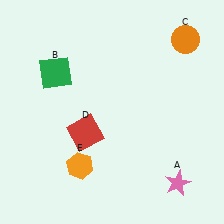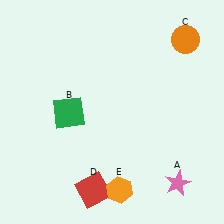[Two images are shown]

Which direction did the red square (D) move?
The red square (D) moved down.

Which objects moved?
The objects that moved are: the green square (B), the red square (D), the orange hexagon (E).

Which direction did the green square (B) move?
The green square (B) moved down.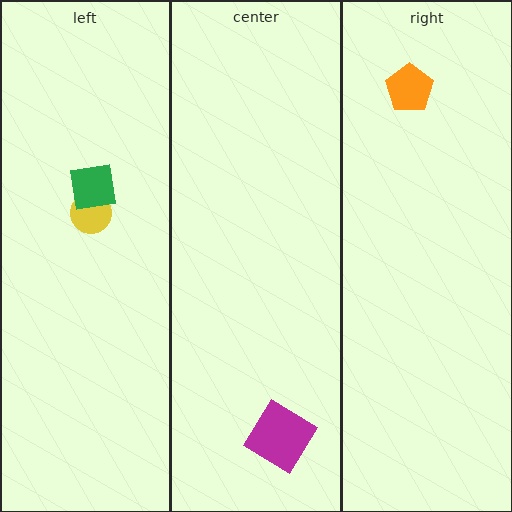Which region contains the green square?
The left region.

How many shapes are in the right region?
1.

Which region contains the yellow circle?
The left region.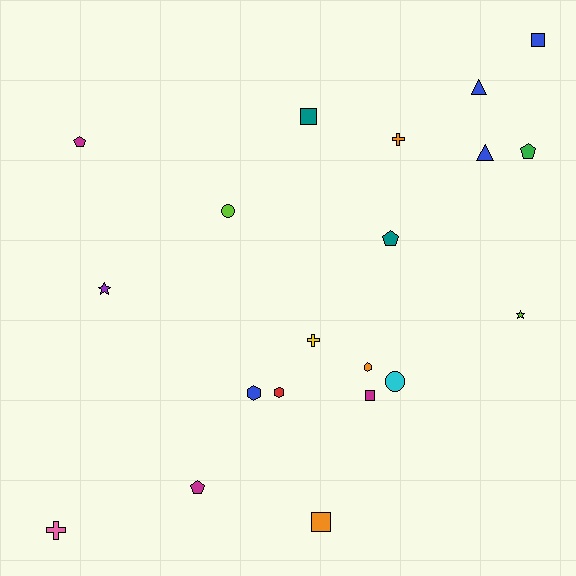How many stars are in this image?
There are 2 stars.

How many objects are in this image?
There are 20 objects.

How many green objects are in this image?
There is 1 green object.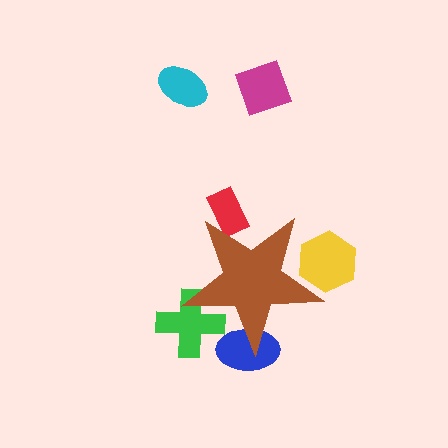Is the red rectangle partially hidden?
Yes, the red rectangle is partially hidden behind the brown star.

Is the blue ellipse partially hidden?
Yes, the blue ellipse is partially hidden behind the brown star.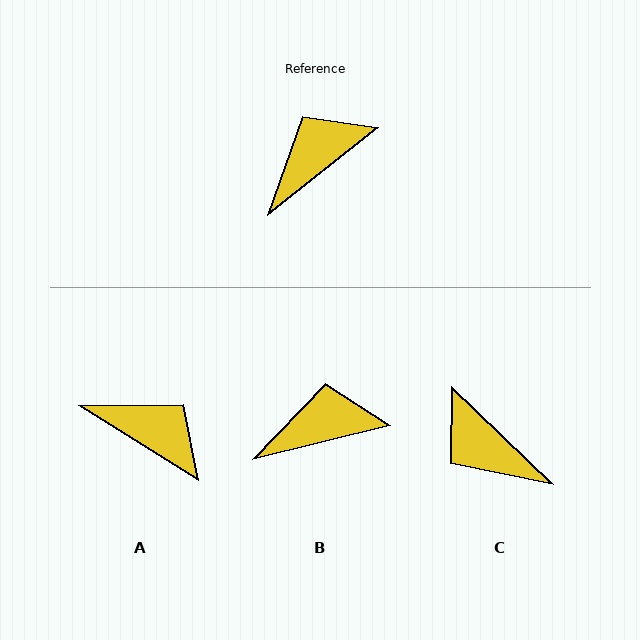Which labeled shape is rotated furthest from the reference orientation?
C, about 98 degrees away.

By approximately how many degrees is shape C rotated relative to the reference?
Approximately 98 degrees counter-clockwise.